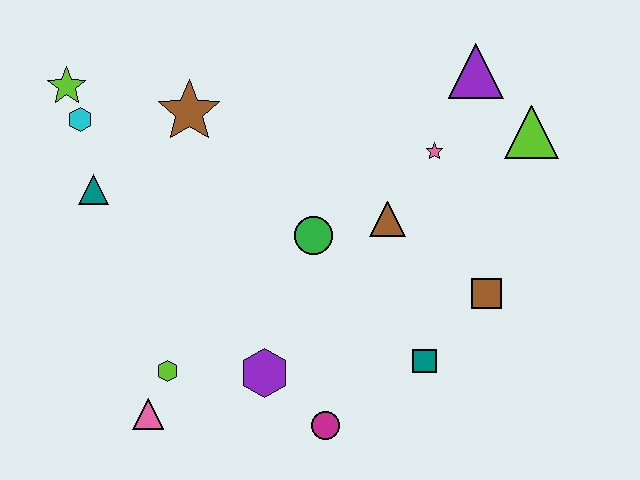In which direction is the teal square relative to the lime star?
The teal square is to the right of the lime star.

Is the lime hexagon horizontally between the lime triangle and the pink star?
No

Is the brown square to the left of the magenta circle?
No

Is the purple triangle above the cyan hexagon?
Yes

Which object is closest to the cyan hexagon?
The lime star is closest to the cyan hexagon.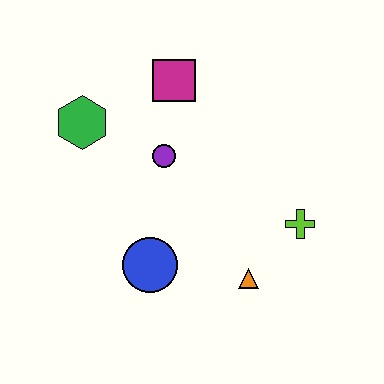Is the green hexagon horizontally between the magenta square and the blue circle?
No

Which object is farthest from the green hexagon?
The lime cross is farthest from the green hexagon.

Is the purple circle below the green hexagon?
Yes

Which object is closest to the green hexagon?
The purple circle is closest to the green hexagon.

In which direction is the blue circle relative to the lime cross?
The blue circle is to the left of the lime cross.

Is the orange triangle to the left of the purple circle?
No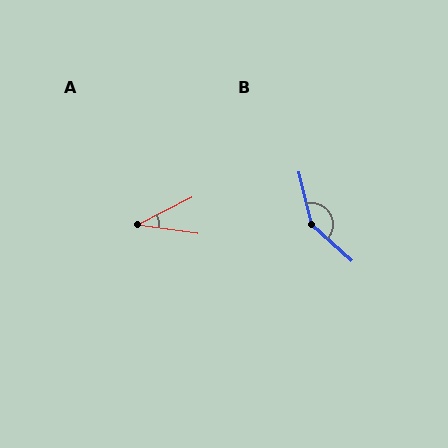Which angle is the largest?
B, at approximately 146 degrees.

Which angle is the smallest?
A, at approximately 34 degrees.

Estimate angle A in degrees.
Approximately 34 degrees.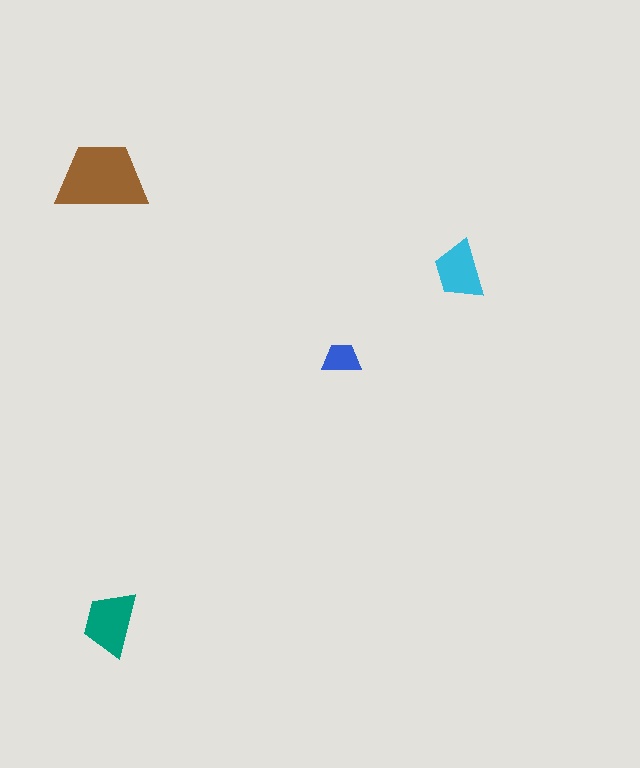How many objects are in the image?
There are 4 objects in the image.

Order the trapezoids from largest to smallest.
the brown one, the teal one, the cyan one, the blue one.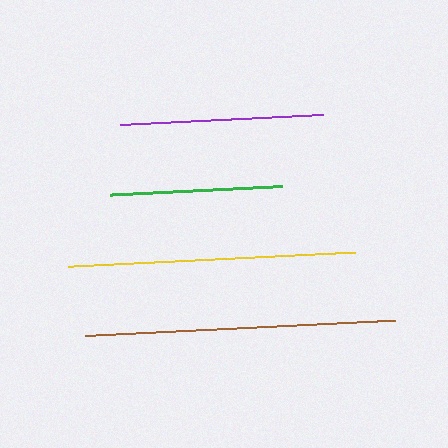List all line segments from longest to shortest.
From longest to shortest: brown, yellow, purple, green.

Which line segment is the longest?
The brown line is the longest at approximately 310 pixels.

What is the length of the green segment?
The green segment is approximately 172 pixels long.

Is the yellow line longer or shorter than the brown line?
The brown line is longer than the yellow line.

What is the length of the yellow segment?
The yellow segment is approximately 287 pixels long.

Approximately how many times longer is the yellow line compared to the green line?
The yellow line is approximately 1.7 times the length of the green line.